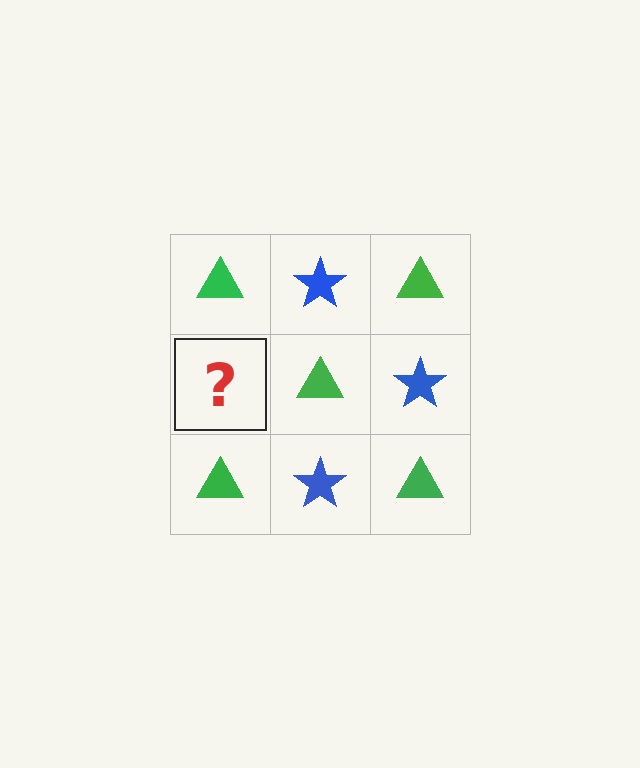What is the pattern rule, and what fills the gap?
The rule is that it alternates green triangle and blue star in a checkerboard pattern. The gap should be filled with a blue star.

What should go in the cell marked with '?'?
The missing cell should contain a blue star.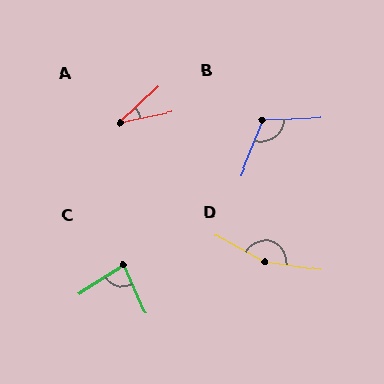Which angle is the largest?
D, at approximately 160 degrees.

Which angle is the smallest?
A, at approximately 31 degrees.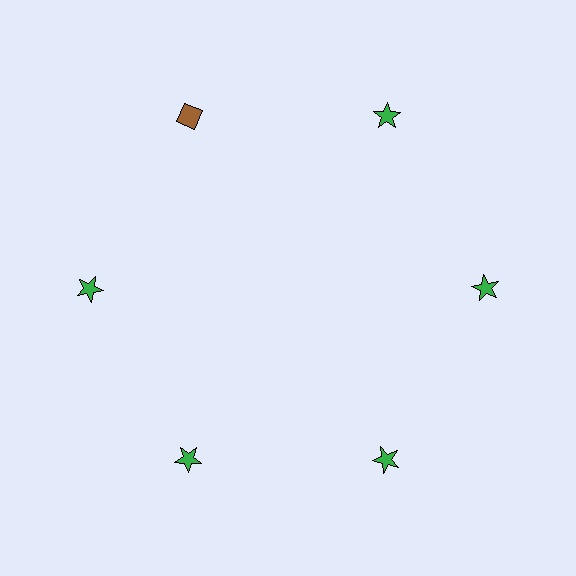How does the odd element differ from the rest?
It differs in both color (brown instead of green) and shape (diamond instead of star).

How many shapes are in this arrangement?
There are 6 shapes arranged in a ring pattern.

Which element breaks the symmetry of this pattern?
The brown diamond at roughly the 11 o'clock position breaks the symmetry. All other shapes are green stars.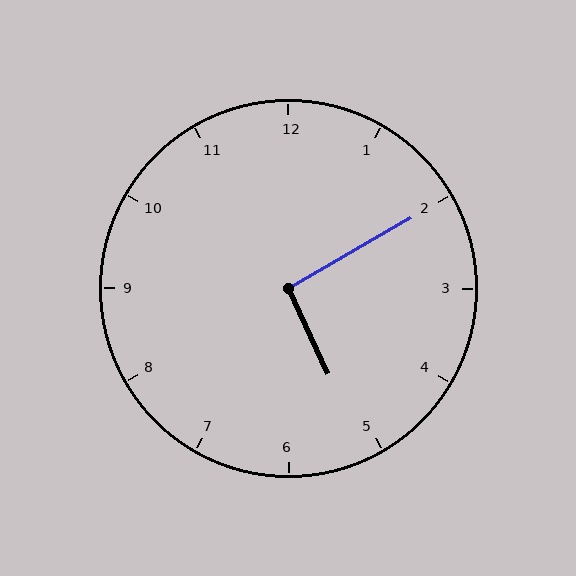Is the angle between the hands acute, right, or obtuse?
It is right.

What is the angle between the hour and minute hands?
Approximately 95 degrees.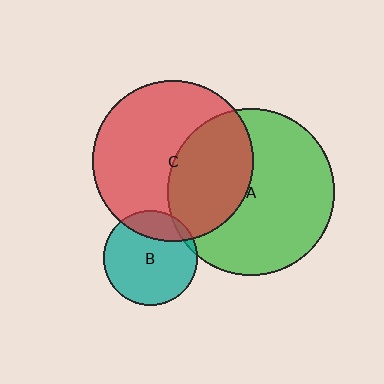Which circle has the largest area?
Circle A (green).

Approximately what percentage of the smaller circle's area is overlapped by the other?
Approximately 5%.